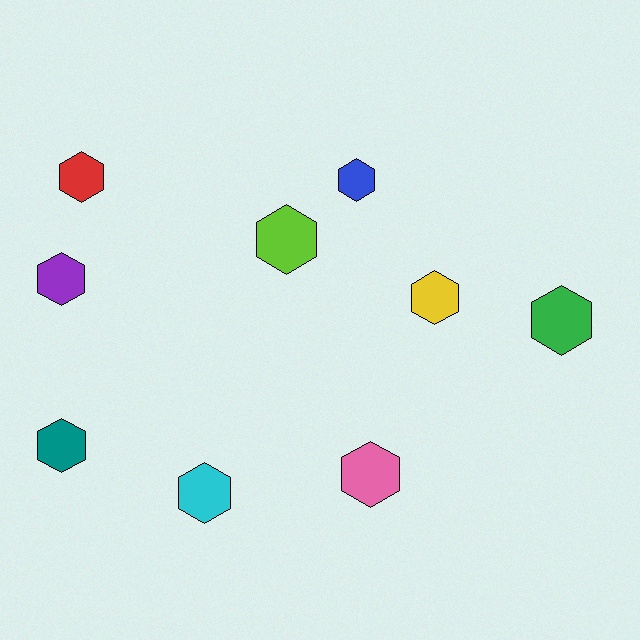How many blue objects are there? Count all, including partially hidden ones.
There is 1 blue object.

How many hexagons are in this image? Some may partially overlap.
There are 9 hexagons.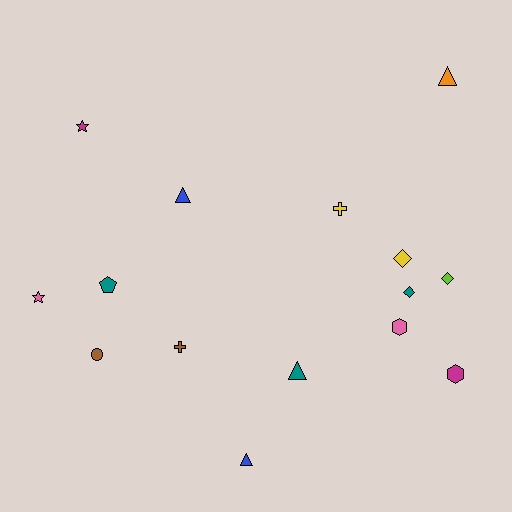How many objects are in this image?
There are 15 objects.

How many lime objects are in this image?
There is 1 lime object.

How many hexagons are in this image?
There are 2 hexagons.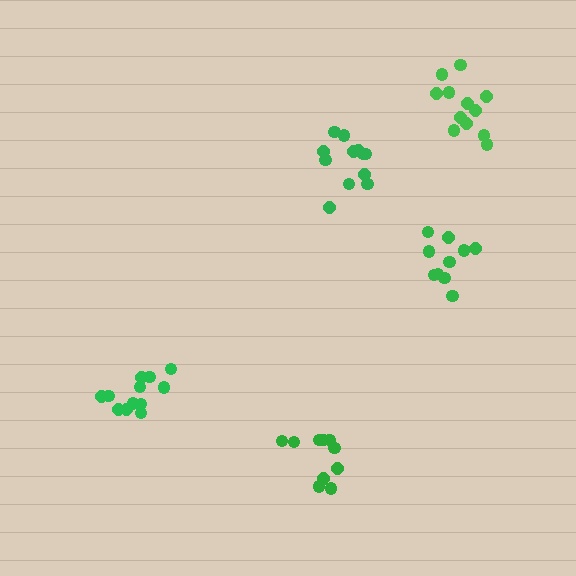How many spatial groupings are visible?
There are 5 spatial groupings.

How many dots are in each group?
Group 1: 12 dots, Group 2: 10 dots, Group 3: 12 dots, Group 4: 12 dots, Group 5: 10 dots (56 total).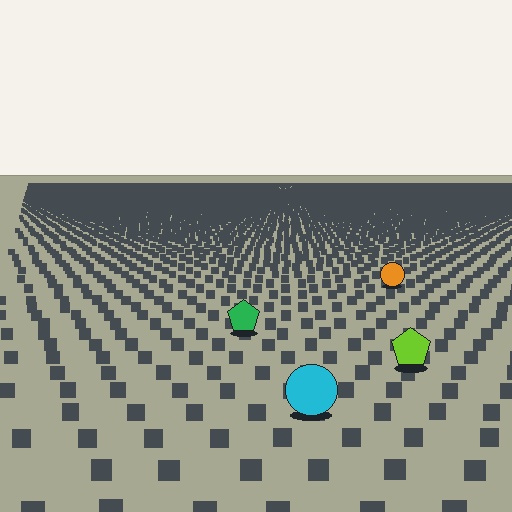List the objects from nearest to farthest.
From nearest to farthest: the cyan circle, the lime pentagon, the green pentagon, the orange circle.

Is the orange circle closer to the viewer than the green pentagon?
No. The green pentagon is closer — you can tell from the texture gradient: the ground texture is coarser near it.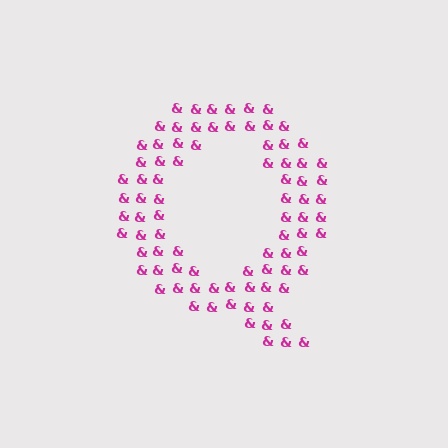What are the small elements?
The small elements are ampersands.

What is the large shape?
The large shape is the letter Q.